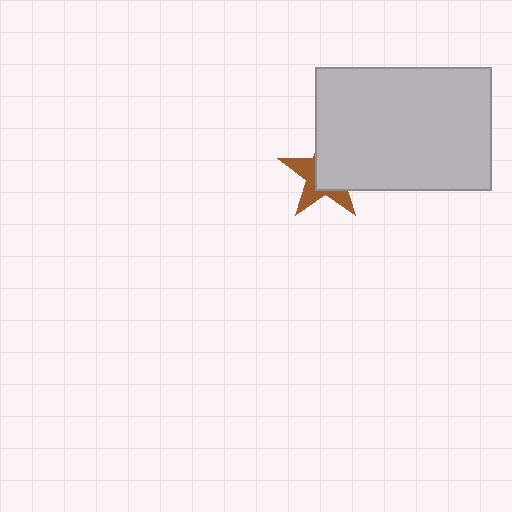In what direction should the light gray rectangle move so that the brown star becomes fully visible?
The light gray rectangle should move toward the upper-right. That is the shortest direction to clear the overlap and leave the brown star fully visible.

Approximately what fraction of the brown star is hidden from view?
Roughly 57% of the brown star is hidden behind the light gray rectangle.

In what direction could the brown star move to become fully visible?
The brown star could move toward the lower-left. That would shift it out from behind the light gray rectangle entirely.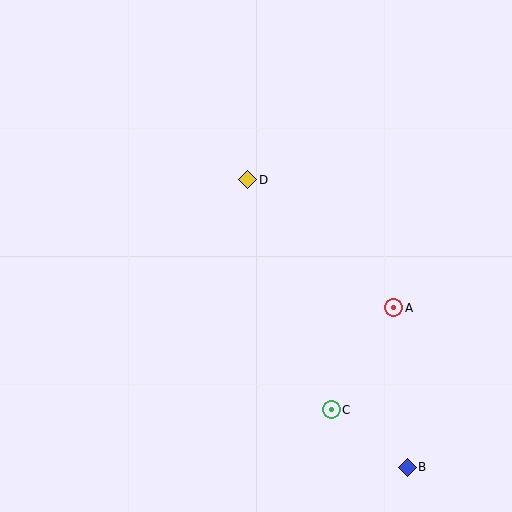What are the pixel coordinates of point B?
Point B is at (407, 467).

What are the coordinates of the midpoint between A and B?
The midpoint between A and B is at (401, 387).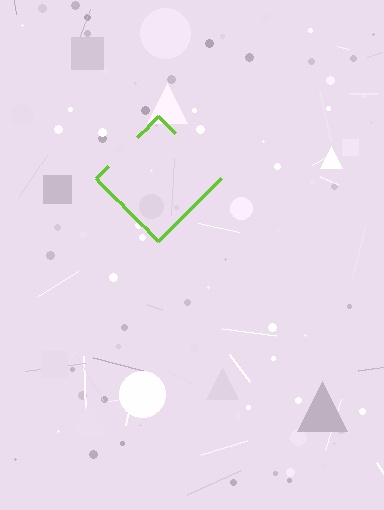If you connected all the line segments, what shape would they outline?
They would outline a diamond.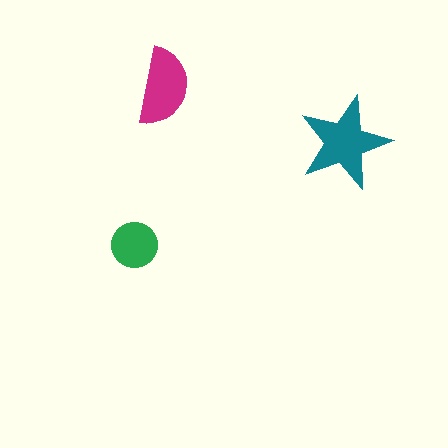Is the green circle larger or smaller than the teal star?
Smaller.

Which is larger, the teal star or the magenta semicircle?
The teal star.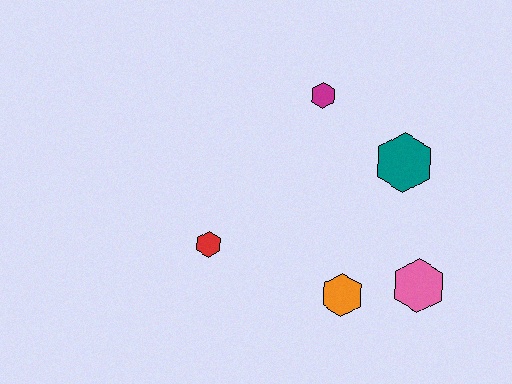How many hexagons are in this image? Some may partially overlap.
There are 5 hexagons.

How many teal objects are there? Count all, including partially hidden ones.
There is 1 teal object.